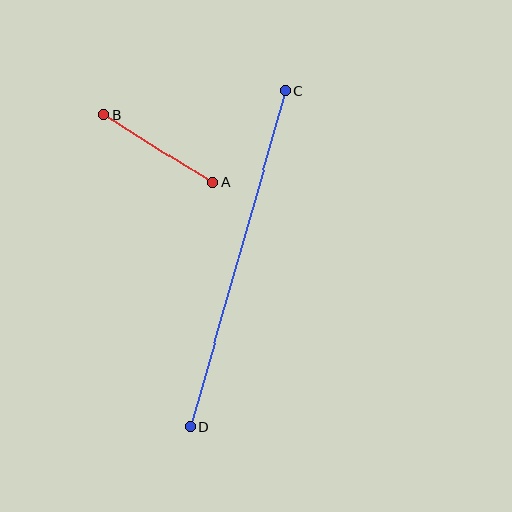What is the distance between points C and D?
The distance is approximately 350 pixels.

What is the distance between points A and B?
The distance is approximately 128 pixels.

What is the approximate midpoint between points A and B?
The midpoint is at approximately (158, 149) pixels.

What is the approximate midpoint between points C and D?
The midpoint is at approximately (238, 259) pixels.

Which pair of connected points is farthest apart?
Points C and D are farthest apart.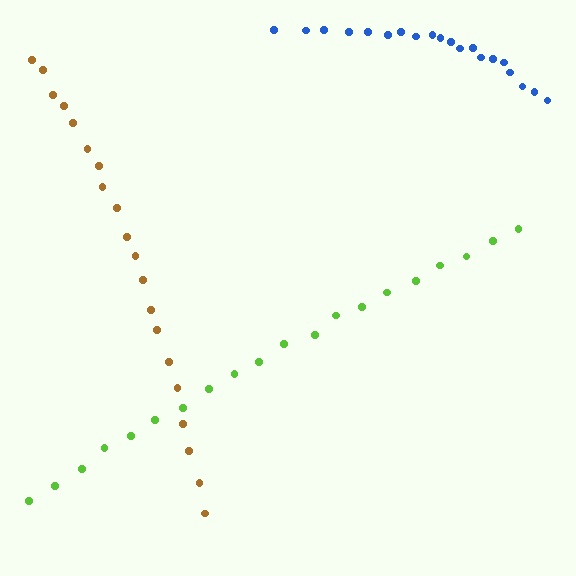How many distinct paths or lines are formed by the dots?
There are 3 distinct paths.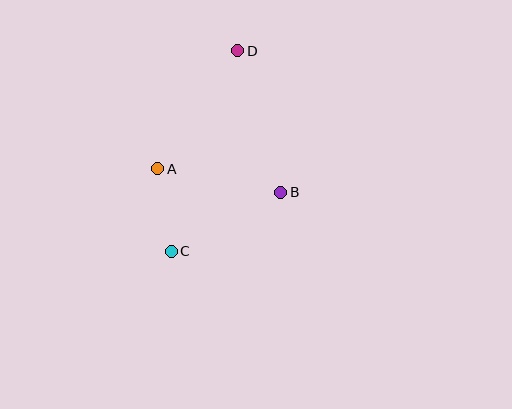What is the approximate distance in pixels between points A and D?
The distance between A and D is approximately 143 pixels.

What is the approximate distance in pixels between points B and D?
The distance between B and D is approximately 148 pixels.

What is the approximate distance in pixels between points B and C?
The distance between B and C is approximately 125 pixels.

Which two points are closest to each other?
Points A and C are closest to each other.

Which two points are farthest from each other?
Points C and D are farthest from each other.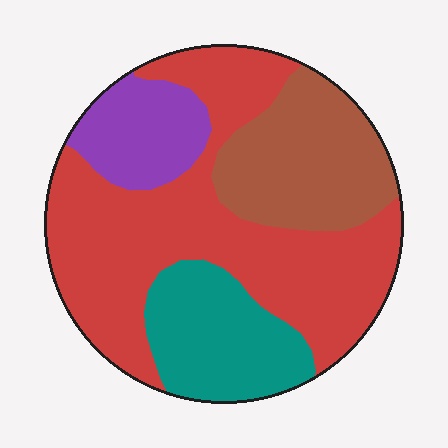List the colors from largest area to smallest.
From largest to smallest: red, brown, teal, purple.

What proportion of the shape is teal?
Teal takes up about one sixth (1/6) of the shape.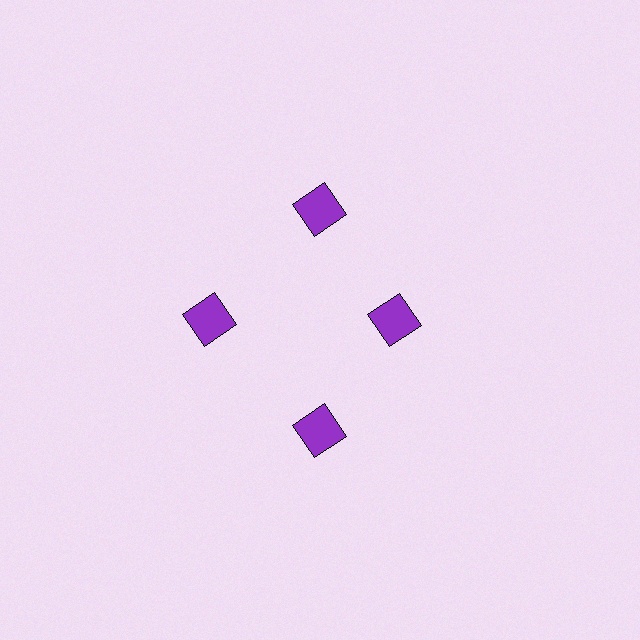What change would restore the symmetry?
The symmetry would be restored by moving it outward, back onto the ring so that all 4 squares sit at equal angles and equal distance from the center.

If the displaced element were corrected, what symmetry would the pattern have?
It would have 4-fold rotational symmetry — the pattern would map onto itself every 90 degrees.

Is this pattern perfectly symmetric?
No. The 4 purple squares are arranged in a ring, but one element near the 3 o'clock position is pulled inward toward the center, breaking the 4-fold rotational symmetry.